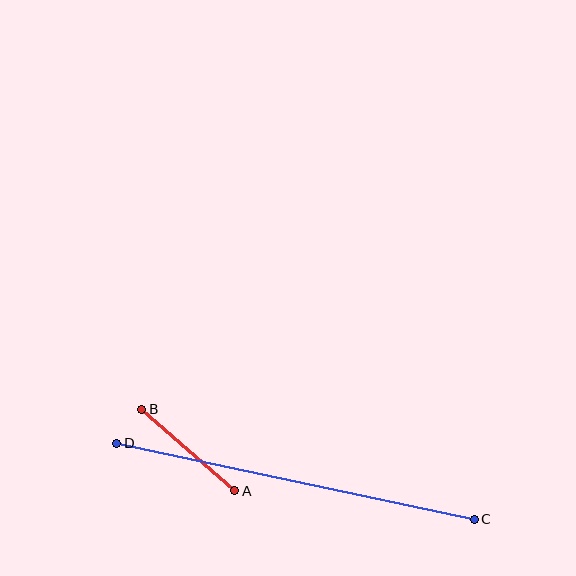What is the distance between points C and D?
The distance is approximately 366 pixels.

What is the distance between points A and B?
The distance is approximately 124 pixels.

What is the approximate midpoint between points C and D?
The midpoint is at approximately (296, 481) pixels.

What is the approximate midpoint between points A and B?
The midpoint is at approximately (188, 450) pixels.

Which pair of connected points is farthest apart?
Points C and D are farthest apart.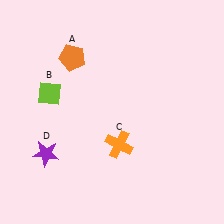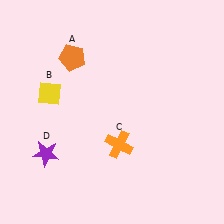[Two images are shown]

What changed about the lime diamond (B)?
In Image 1, B is lime. In Image 2, it changed to yellow.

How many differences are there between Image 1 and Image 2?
There is 1 difference between the two images.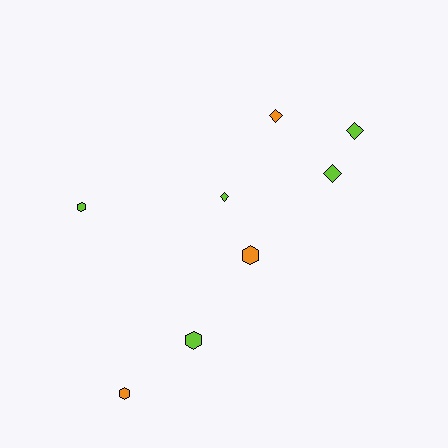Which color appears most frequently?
Lime, with 5 objects.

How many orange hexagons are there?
There are 2 orange hexagons.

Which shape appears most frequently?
Hexagon, with 4 objects.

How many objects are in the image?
There are 8 objects.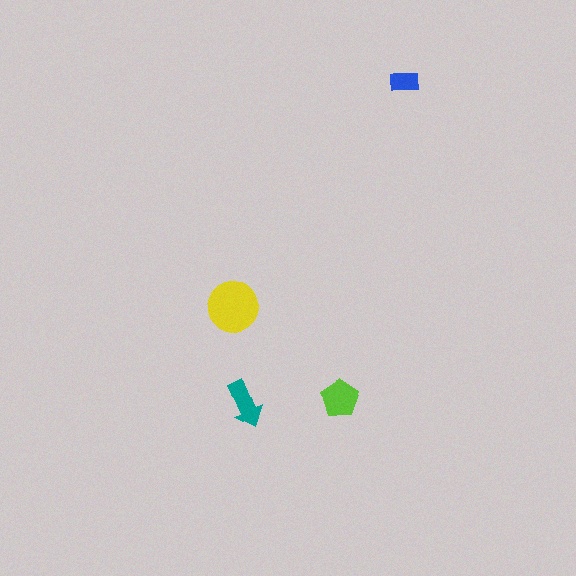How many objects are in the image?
There are 4 objects in the image.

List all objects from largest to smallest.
The yellow circle, the lime pentagon, the teal arrow, the blue rectangle.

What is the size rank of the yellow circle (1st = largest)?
1st.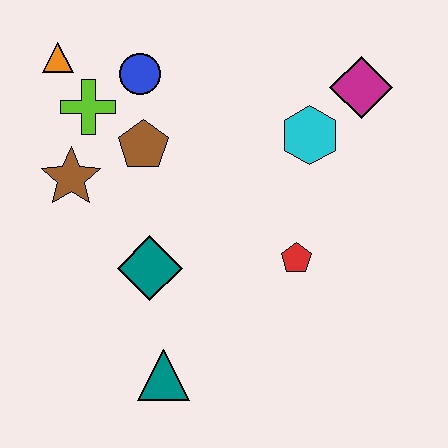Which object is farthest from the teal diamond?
The magenta diamond is farthest from the teal diamond.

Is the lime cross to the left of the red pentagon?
Yes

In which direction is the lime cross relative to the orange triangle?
The lime cross is below the orange triangle.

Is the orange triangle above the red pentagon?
Yes